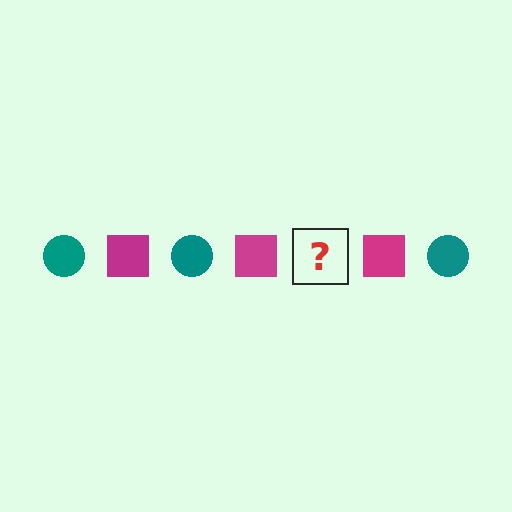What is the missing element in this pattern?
The missing element is a teal circle.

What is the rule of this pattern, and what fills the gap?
The rule is that the pattern alternates between teal circle and magenta square. The gap should be filled with a teal circle.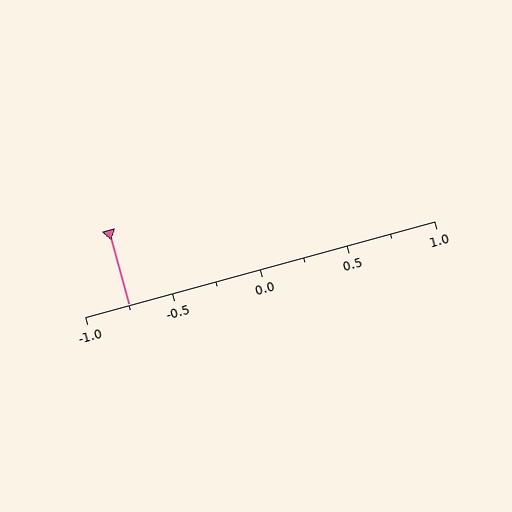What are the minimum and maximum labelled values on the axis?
The axis runs from -1.0 to 1.0.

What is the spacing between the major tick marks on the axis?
The major ticks are spaced 0.5 apart.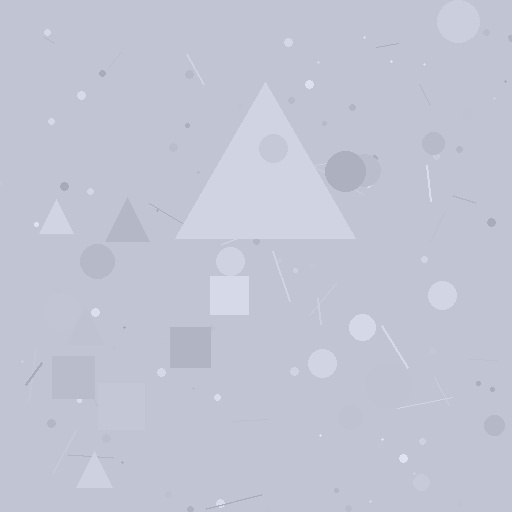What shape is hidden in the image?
A triangle is hidden in the image.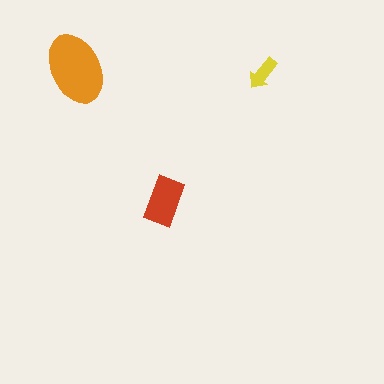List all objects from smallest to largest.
The yellow arrow, the red rectangle, the orange ellipse.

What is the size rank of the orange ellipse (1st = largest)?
1st.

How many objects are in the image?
There are 3 objects in the image.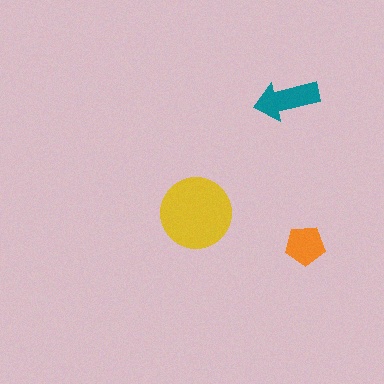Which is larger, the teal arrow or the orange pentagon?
The teal arrow.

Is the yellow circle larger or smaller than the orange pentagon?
Larger.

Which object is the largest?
The yellow circle.